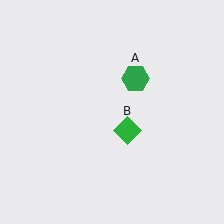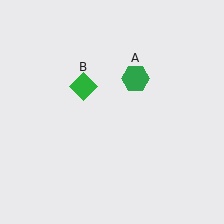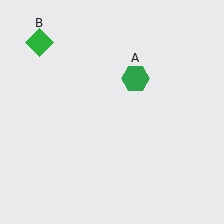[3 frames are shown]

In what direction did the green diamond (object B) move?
The green diamond (object B) moved up and to the left.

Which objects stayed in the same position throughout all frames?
Green hexagon (object A) remained stationary.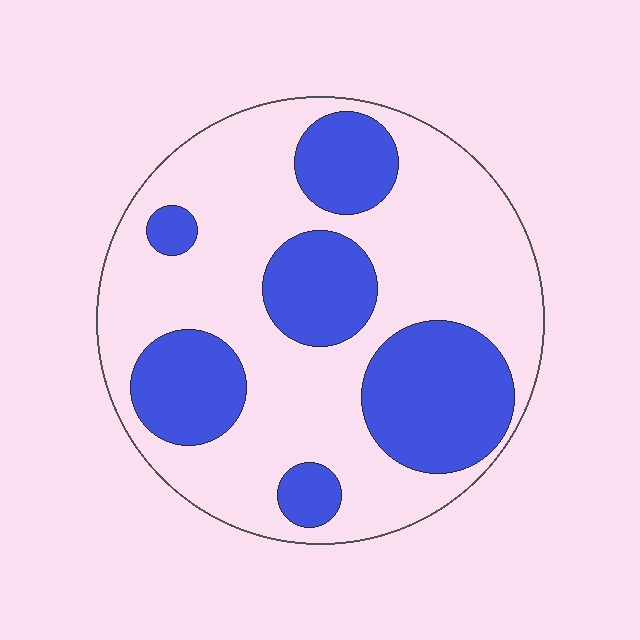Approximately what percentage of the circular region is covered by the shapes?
Approximately 35%.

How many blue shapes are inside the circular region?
6.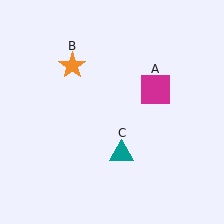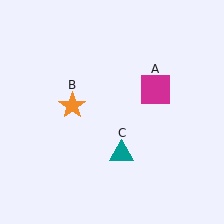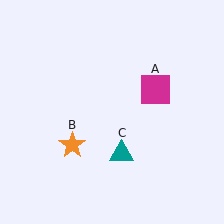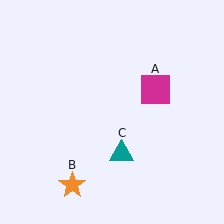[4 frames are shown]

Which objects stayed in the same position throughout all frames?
Magenta square (object A) and teal triangle (object C) remained stationary.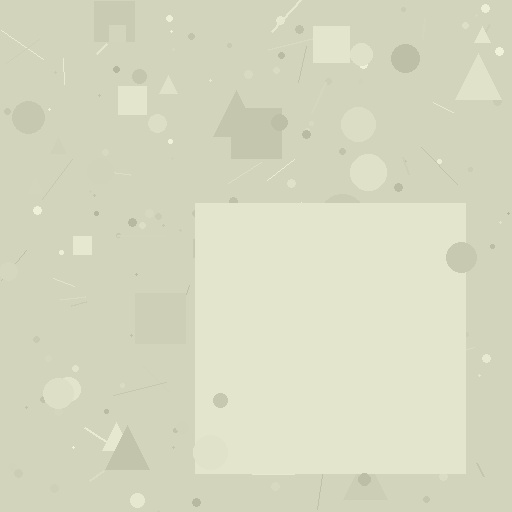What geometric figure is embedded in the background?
A square is embedded in the background.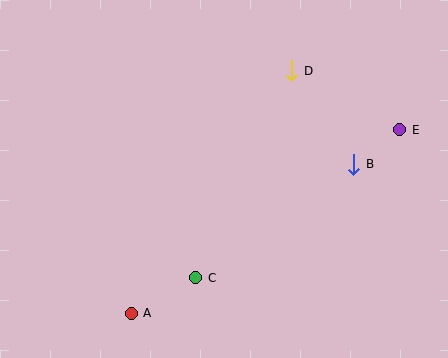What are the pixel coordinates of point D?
Point D is at (292, 71).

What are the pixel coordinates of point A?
Point A is at (131, 313).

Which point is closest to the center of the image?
Point C at (195, 278) is closest to the center.